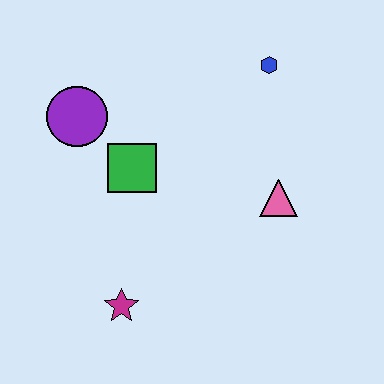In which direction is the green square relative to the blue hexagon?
The green square is to the left of the blue hexagon.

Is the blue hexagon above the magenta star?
Yes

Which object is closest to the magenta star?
The green square is closest to the magenta star.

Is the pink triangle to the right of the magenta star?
Yes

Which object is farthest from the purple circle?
The pink triangle is farthest from the purple circle.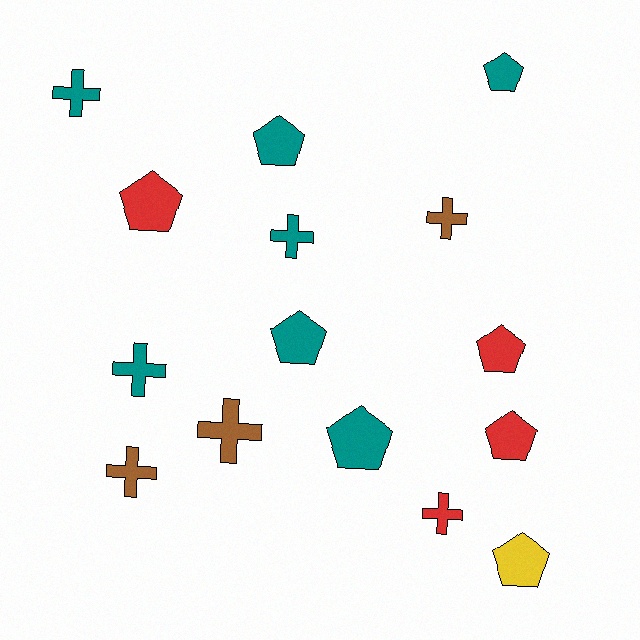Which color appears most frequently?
Teal, with 7 objects.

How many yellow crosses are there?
There are no yellow crosses.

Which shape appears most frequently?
Pentagon, with 8 objects.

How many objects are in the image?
There are 15 objects.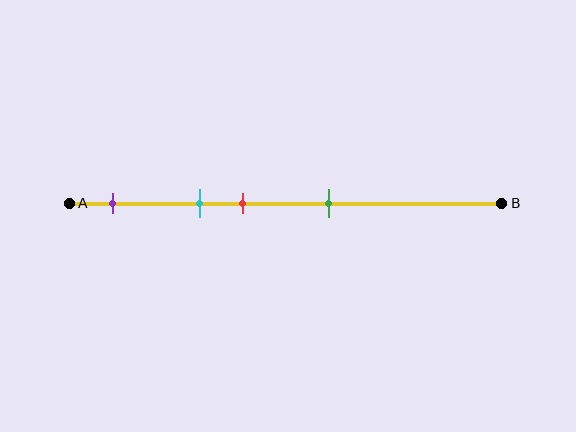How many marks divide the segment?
There are 4 marks dividing the segment.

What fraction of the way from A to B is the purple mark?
The purple mark is approximately 10% (0.1) of the way from A to B.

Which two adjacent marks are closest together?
The cyan and red marks are the closest adjacent pair.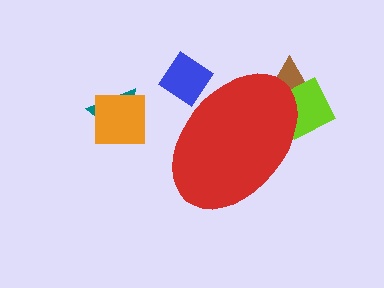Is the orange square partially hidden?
No, the orange square is fully visible.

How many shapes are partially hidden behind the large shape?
3 shapes are partially hidden.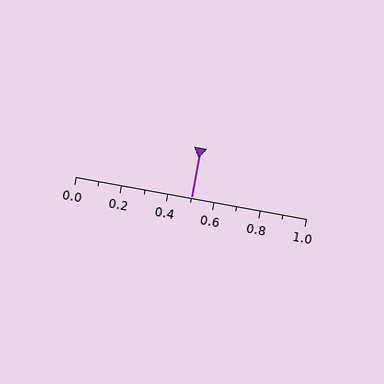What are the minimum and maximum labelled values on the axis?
The axis runs from 0.0 to 1.0.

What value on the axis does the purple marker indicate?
The marker indicates approximately 0.5.